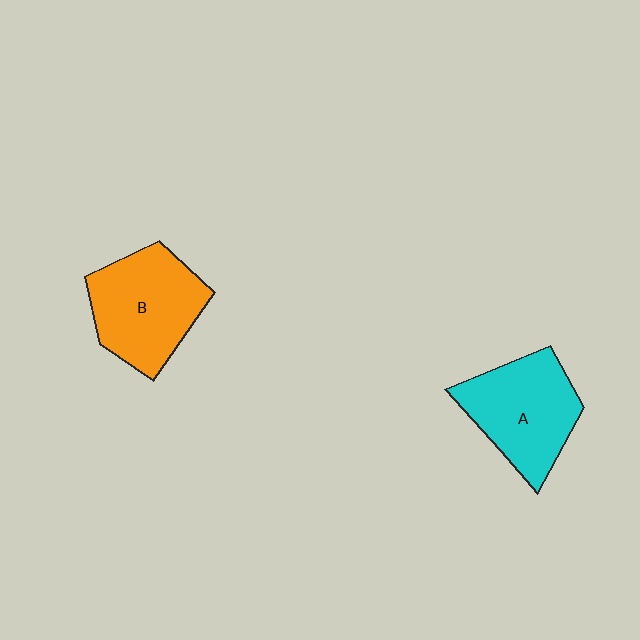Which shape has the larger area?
Shape B (orange).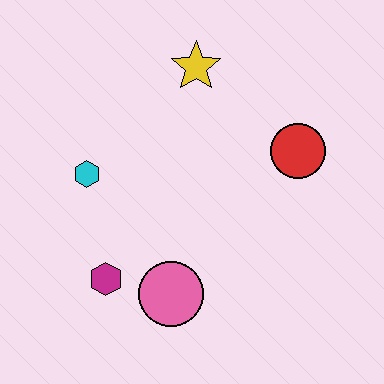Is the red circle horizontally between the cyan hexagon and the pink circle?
No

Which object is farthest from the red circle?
The magenta hexagon is farthest from the red circle.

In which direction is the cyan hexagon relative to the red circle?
The cyan hexagon is to the left of the red circle.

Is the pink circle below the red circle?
Yes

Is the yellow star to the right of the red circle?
No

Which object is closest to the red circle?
The yellow star is closest to the red circle.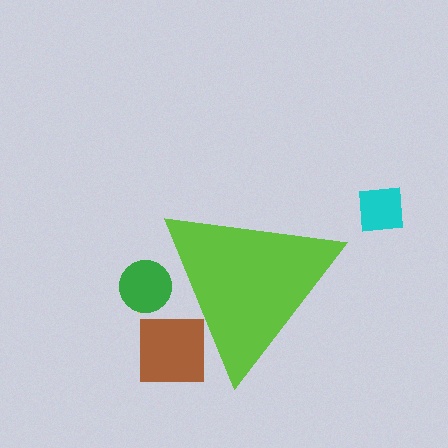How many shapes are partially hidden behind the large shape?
3 shapes are partially hidden.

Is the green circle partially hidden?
Yes, the green circle is partially hidden behind the lime triangle.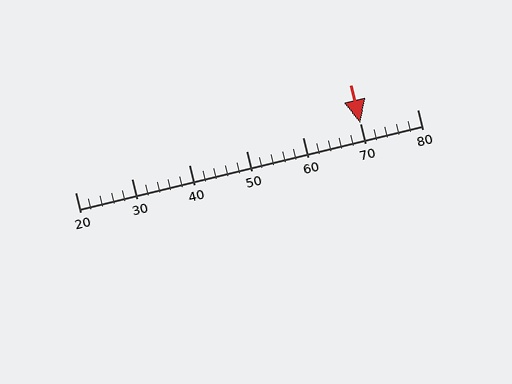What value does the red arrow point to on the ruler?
The red arrow points to approximately 70.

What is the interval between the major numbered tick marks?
The major tick marks are spaced 10 units apart.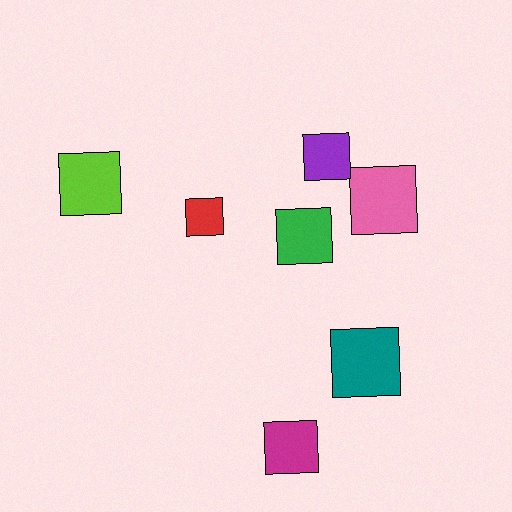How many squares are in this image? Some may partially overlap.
There are 7 squares.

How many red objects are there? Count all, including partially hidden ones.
There is 1 red object.